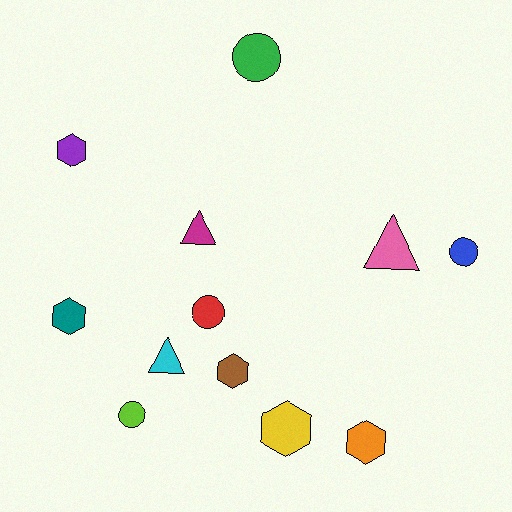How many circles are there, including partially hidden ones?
There are 4 circles.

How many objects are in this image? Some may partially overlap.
There are 12 objects.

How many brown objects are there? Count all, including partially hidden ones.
There is 1 brown object.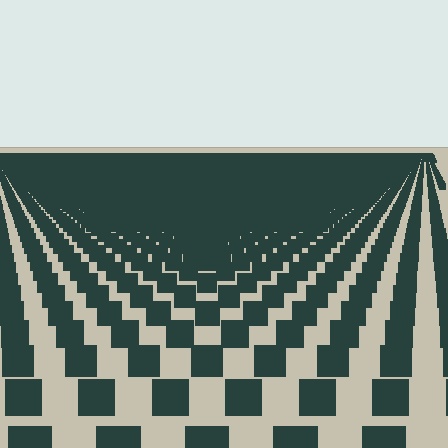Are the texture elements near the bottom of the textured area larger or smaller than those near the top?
Larger. Near the bottom, elements are closer to the viewer and appear at a bigger on-screen size.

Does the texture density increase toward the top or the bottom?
Density increases toward the top.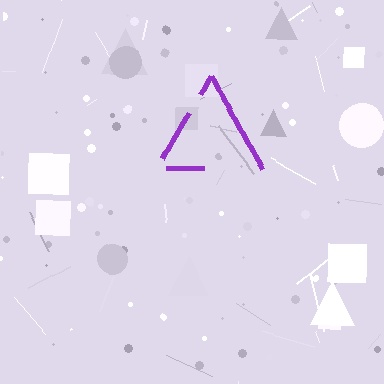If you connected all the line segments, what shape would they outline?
They would outline a triangle.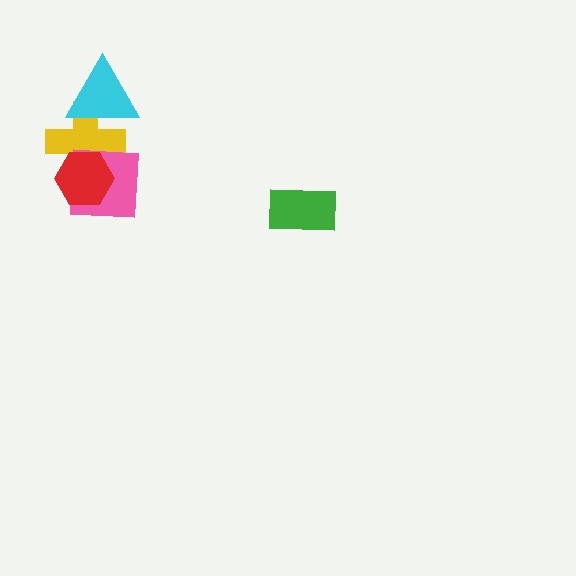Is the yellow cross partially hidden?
Yes, it is partially covered by another shape.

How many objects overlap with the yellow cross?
3 objects overlap with the yellow cross.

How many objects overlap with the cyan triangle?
1 object overlaps with the cyan triangle.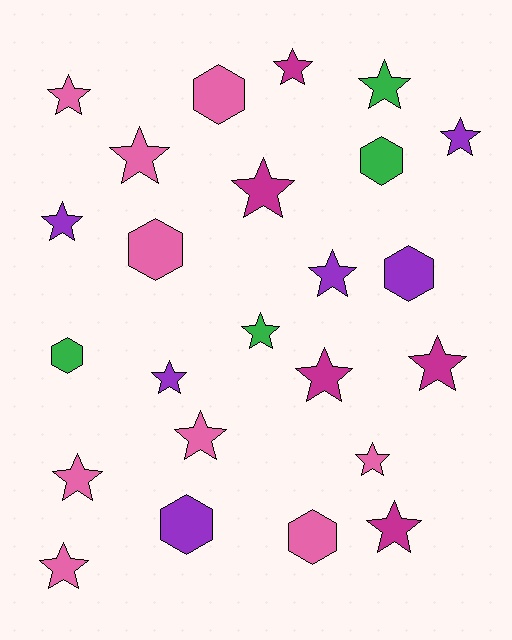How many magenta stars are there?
There are 5 magenta stars.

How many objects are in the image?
There are 24 objects.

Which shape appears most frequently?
Star, with 17 objects.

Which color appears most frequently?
Pink, with 9 objects.